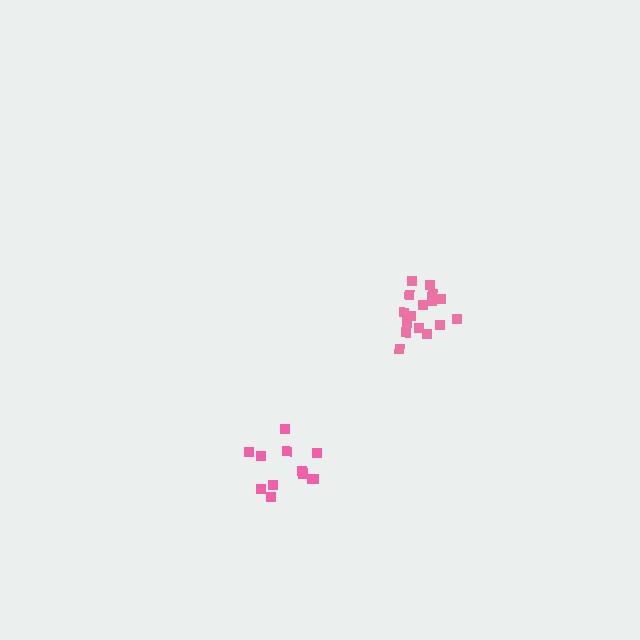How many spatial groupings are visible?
There are 2 spatial groupings.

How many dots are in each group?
Group 1: 16 dots, Group 2: 12 dots (28 total).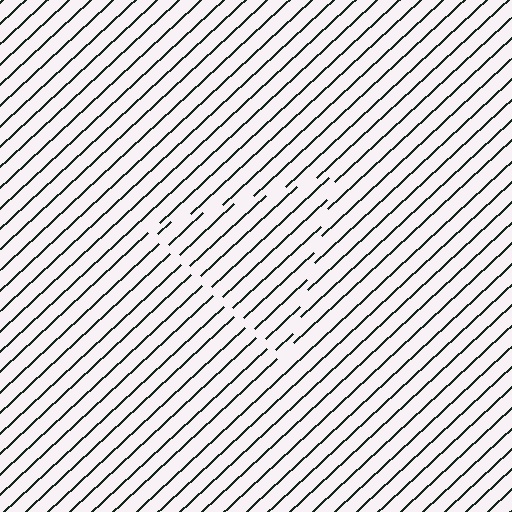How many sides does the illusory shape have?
3 sides — the line-ends trace a triangle.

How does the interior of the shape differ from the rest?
The interior of the shape contains the same grating, shifted by half a period — the contour is defined by the phase discontinuity where line-ends from the inner and outer gratings abut.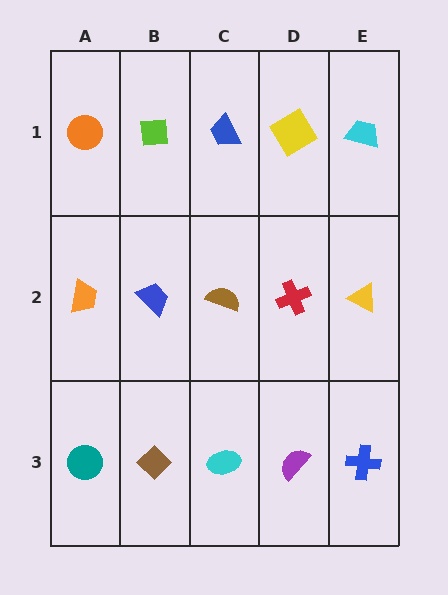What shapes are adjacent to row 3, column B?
A blue trapezoid (row 2, column B), a teal circle (row 3, column A), a cyan ellipse (row 3, column C).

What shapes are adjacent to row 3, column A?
An orange trapezoid (row 2, column A), a brown diamond (row 3, column B).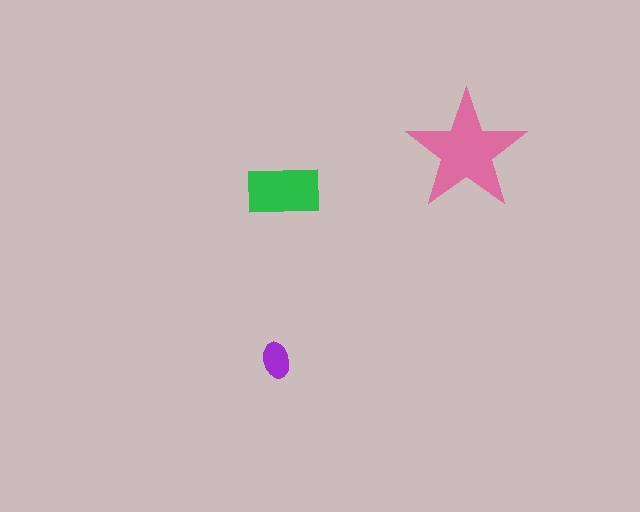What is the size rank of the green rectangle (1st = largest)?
2nd.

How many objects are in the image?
There are 3 objects in the image.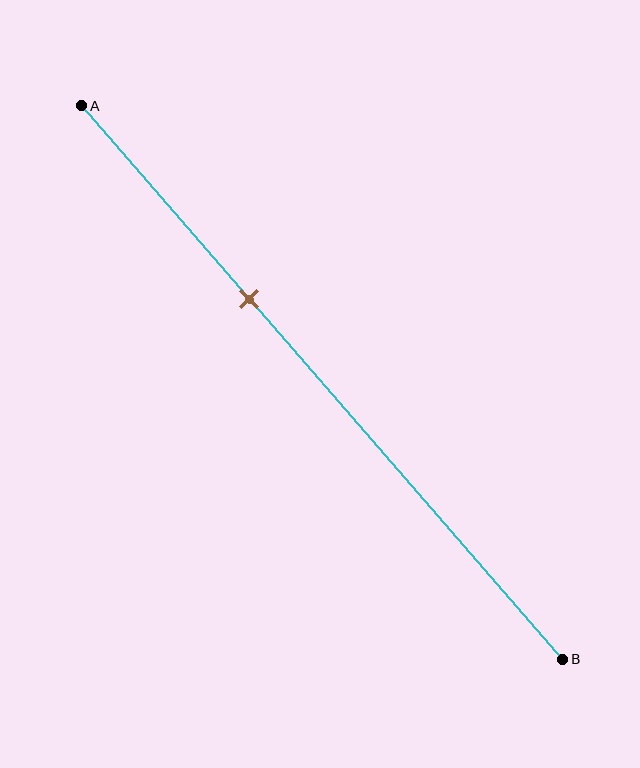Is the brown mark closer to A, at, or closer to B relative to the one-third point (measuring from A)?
The brown mark is approximately at the one-third point of segment AB.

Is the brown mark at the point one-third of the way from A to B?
Yes, the mark is approximately at the one-third point.